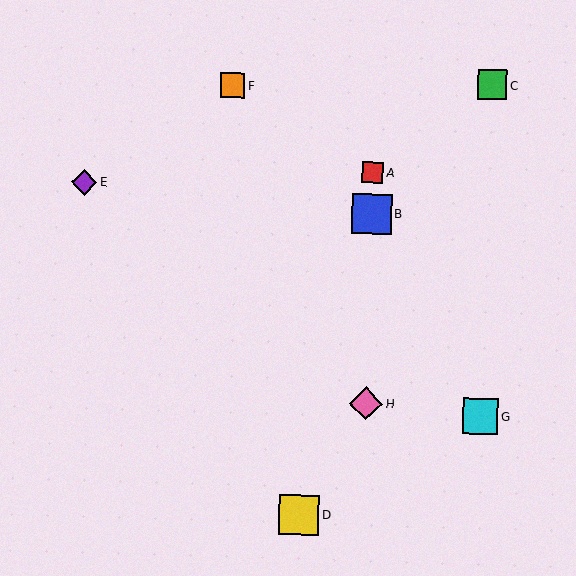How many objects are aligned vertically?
3 objects (A, B, H) are aligned vertically.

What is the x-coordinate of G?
Object G is at x≈480.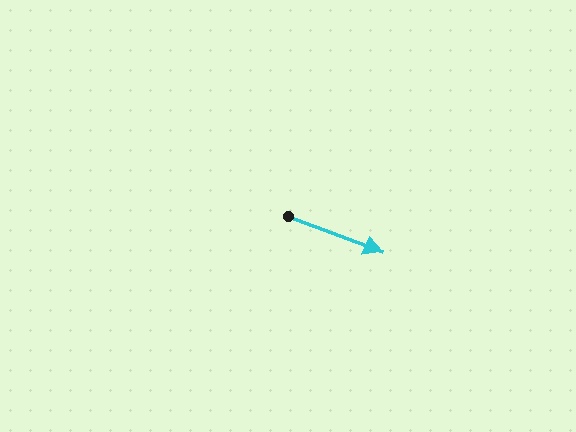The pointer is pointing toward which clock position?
Roughly 4 o'clock.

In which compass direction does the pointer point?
East.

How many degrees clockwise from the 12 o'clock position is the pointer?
Approximately 111 degrees.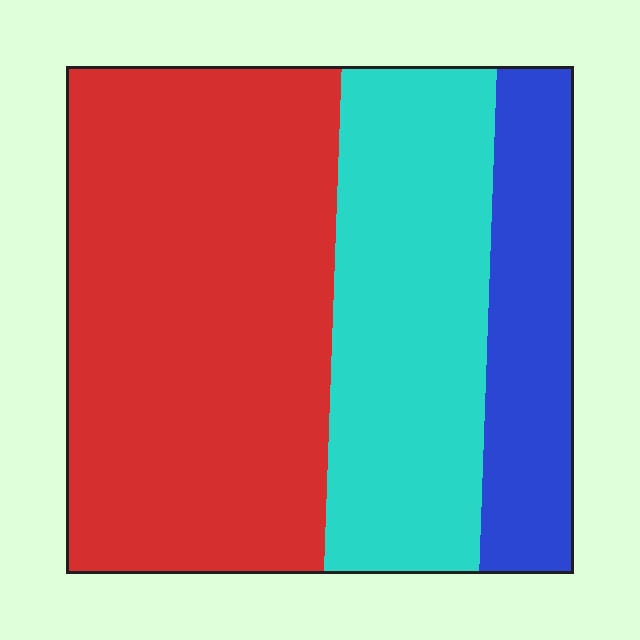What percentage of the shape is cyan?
Cyan covers about 30% of the shape.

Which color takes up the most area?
Red, at roughly 55%.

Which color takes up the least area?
Blue, at roughly 15%.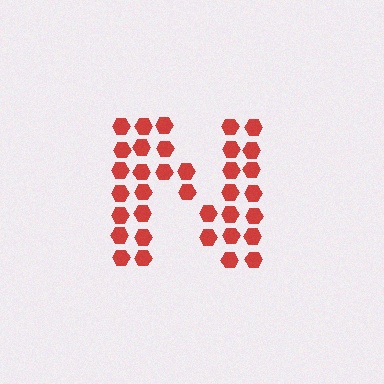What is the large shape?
The large shape is the letter N.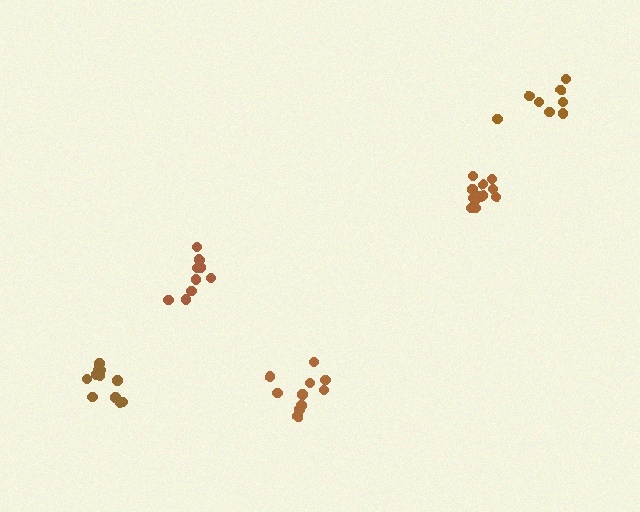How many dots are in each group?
Group 1: 10 dots, Group 2: 10 dots, Group 3: 12 dots, Group 4: 8 dots, Group 5: 12 dots (52 total).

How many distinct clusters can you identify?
There are 5 distinct clusters.